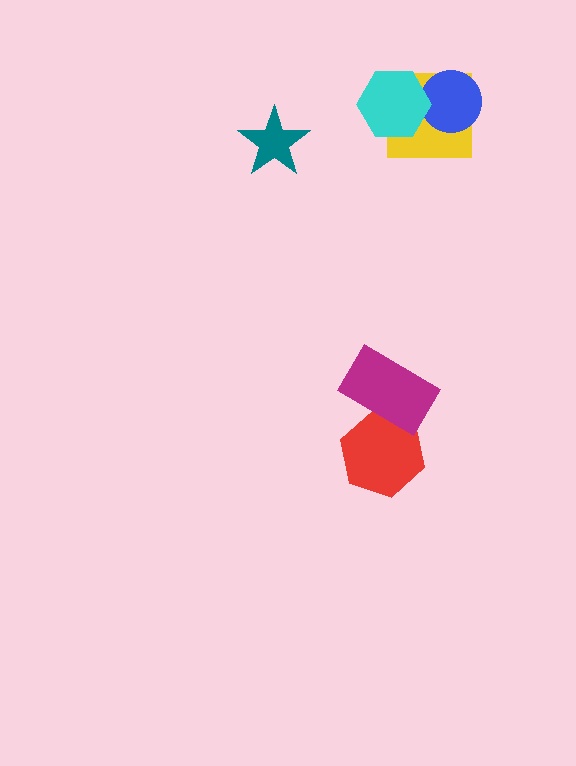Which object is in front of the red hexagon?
The magenta rectangle is in front of the red hexagon.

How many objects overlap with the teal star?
0 objects overlap with the teal star.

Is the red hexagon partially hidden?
Yes, it is partially covered by another shape.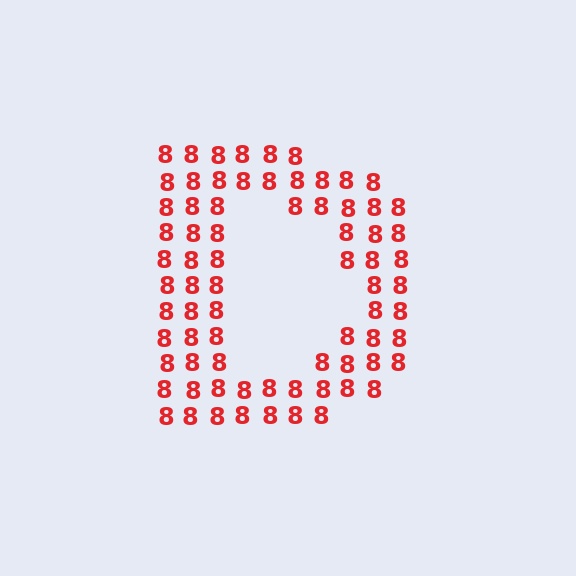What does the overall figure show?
The overall figure shows the letter D.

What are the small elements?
The small elements are digit 8's.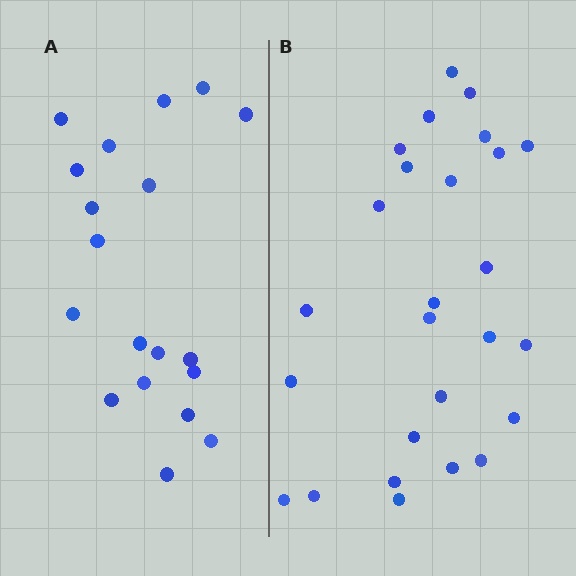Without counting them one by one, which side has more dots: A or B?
Region B (the right region) has more dots.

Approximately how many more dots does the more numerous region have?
Region B has roughly 8 or so more dots than region A.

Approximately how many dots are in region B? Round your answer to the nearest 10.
About 30 dots. (The exact count is 26, which rounds to 30.)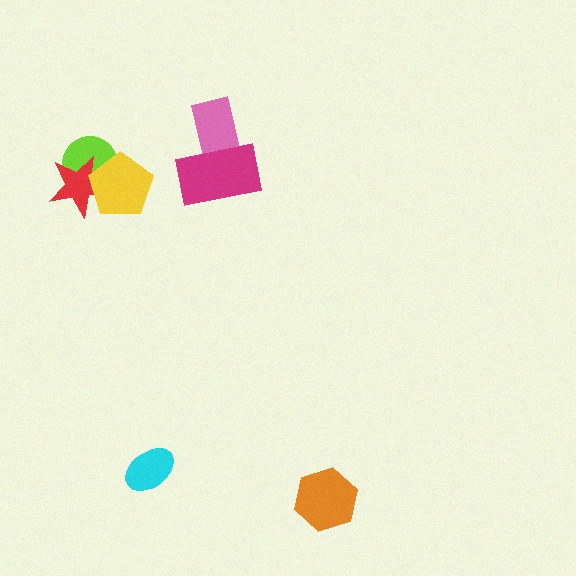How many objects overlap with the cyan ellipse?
0 objects overlap with the cyan ellipse.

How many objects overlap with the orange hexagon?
0 objects overlap with the orange hexagon.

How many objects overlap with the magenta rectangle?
1 object overlaps with the magenta rectangle.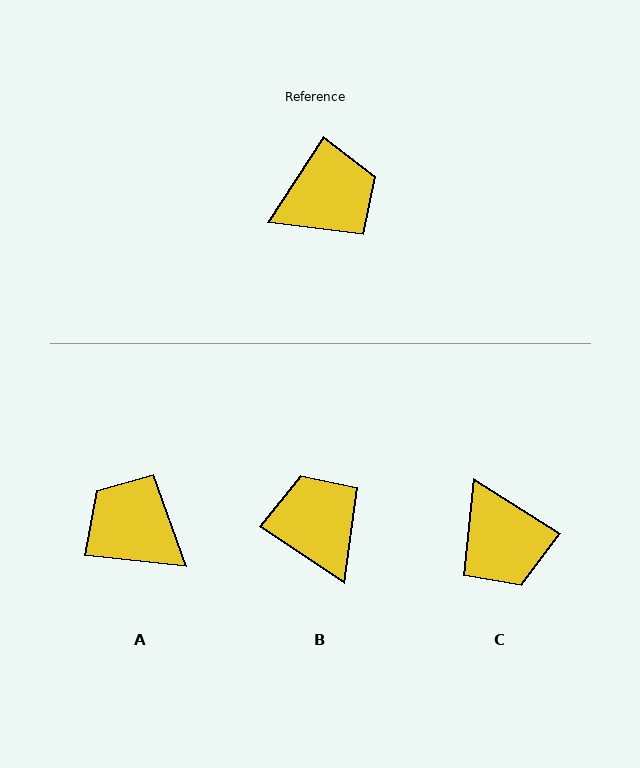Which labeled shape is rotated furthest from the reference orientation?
A, about 117 degrees away.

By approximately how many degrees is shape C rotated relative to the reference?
Approximately 89 degrees clockwise.